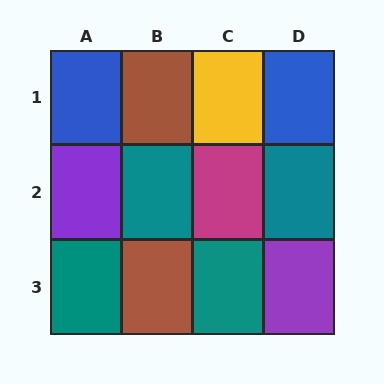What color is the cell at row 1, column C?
Yellow.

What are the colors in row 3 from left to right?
Teal, brown, teal, purple.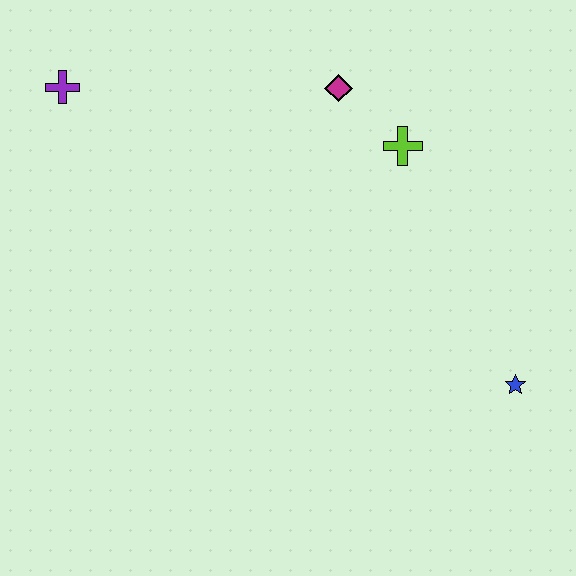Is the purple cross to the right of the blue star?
No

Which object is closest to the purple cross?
The magenta diamond is closest to the purple cross.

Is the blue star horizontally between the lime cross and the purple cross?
No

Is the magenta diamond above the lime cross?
Yes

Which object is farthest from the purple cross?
The blue star is farthest from the purple cross.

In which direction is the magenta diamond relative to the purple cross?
The magenta diamond is to the right of the purple cross.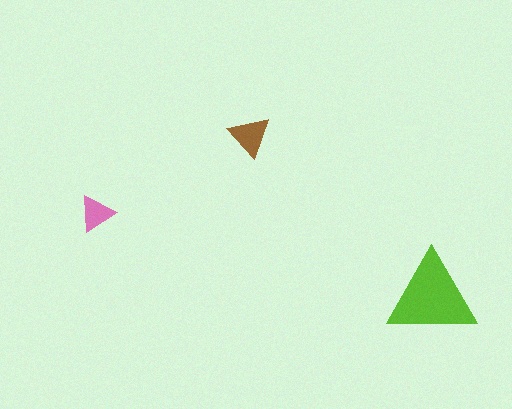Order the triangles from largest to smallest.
the lime one, the brown one, the pink one.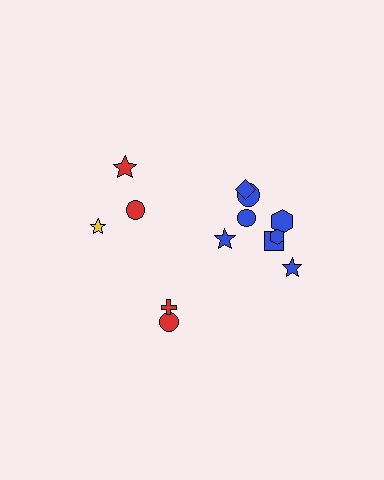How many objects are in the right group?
There are 8 objects.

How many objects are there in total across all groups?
There are 13 objects.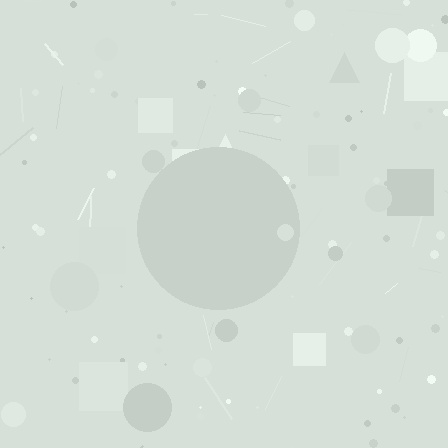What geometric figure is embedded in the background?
A circle is embedded in the background.